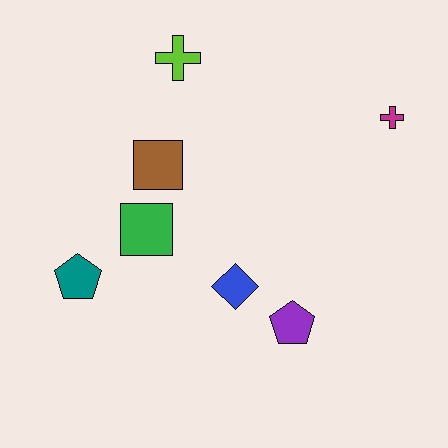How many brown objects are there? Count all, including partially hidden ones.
There is 1 brown object.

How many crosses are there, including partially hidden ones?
There are 2 crosses.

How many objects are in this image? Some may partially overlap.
There are 7 objects.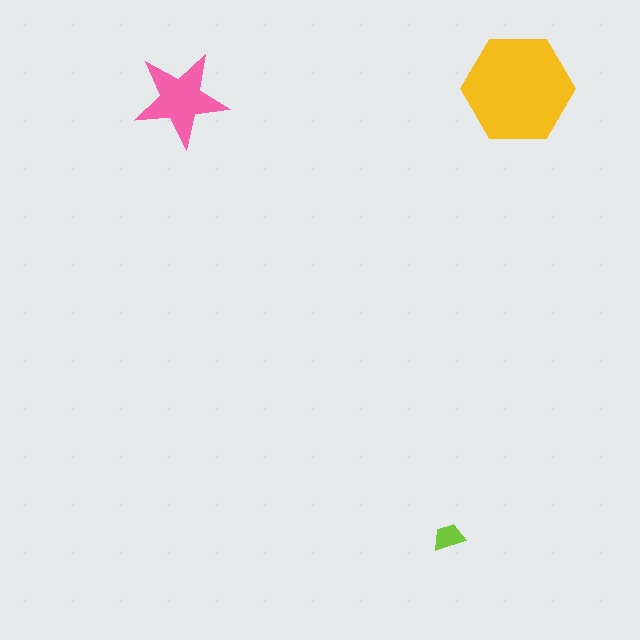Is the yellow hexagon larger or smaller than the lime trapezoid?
Larger.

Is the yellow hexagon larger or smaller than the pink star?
Larger.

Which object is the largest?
The yellow hexagon.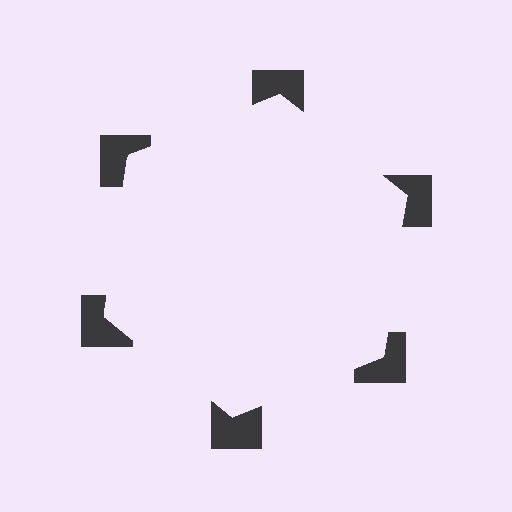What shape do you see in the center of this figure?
An illusory hexagon — its edges are inferred from the aligned wedge cuts in the notched squares, not physically drawn.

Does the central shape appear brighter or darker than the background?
It typically appears slightly brighter than the background, even though no actual brightness change is drawn.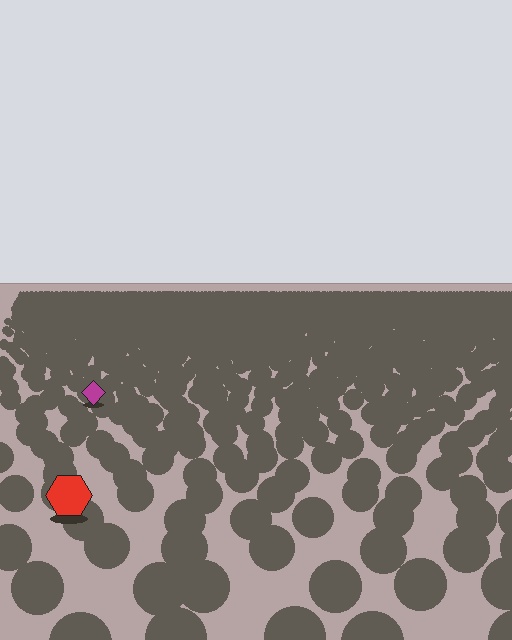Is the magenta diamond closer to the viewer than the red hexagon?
No. The red hexagon is closer — you can tell from the texture gradient: the ground texture is coarser near it.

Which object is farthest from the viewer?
The magenta diamond is farthest from the viewer. It appears smaller and the ground texture around it is denser.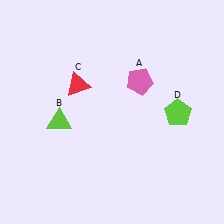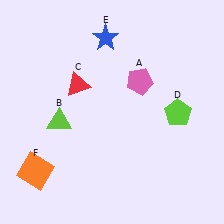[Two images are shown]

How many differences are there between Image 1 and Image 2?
There are 2 differences between the two images.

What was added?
A blue star (E), an orange square (F) were added in Image 2.